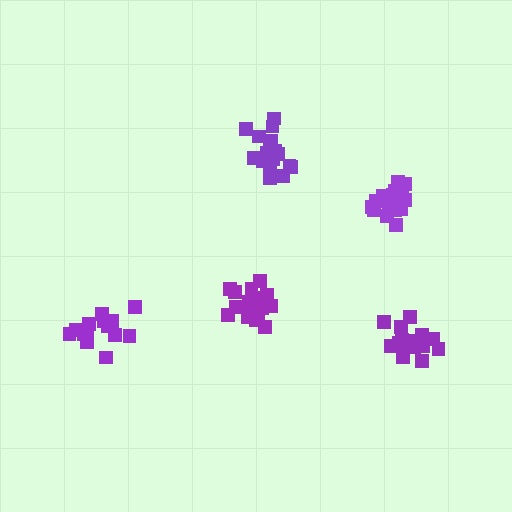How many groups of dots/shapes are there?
There are 5 groups.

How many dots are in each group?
Group 1: 18 dots, Group 2: 19 dots, Group 3: 18 dots, Group 4: 19 dots, Group 5: 17 dots (91 total).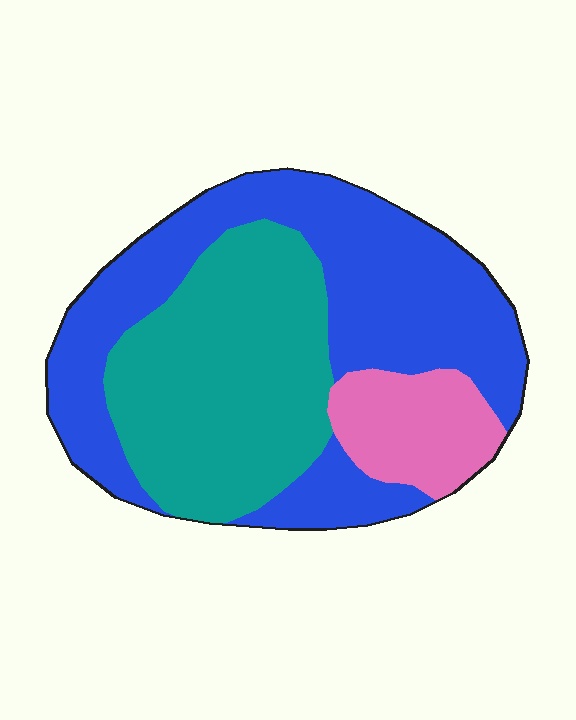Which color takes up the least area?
Pink, at roughly 15%.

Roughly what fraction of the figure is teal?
Teal takes up between a third and a half of the figure.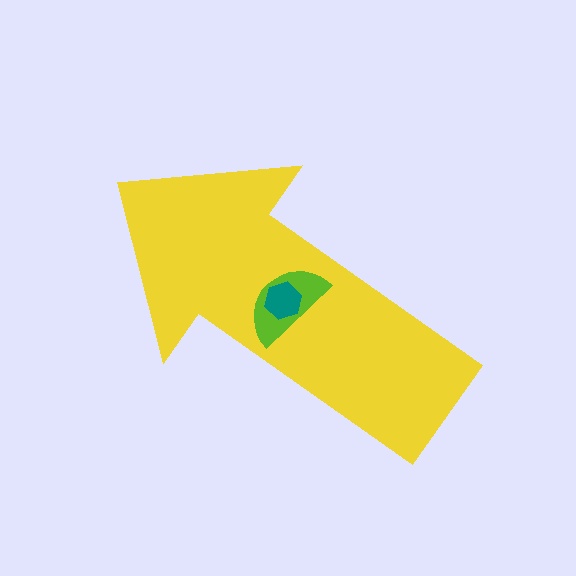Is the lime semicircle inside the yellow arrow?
Yes.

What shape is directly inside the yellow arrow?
The lime semicircle.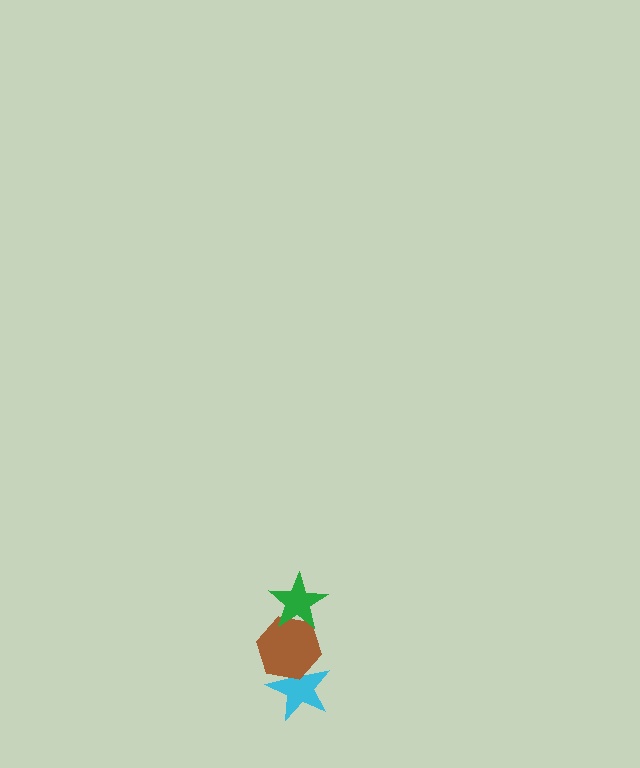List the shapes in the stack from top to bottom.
From top to bottom: the green star, the brown hexagon, the cyan star.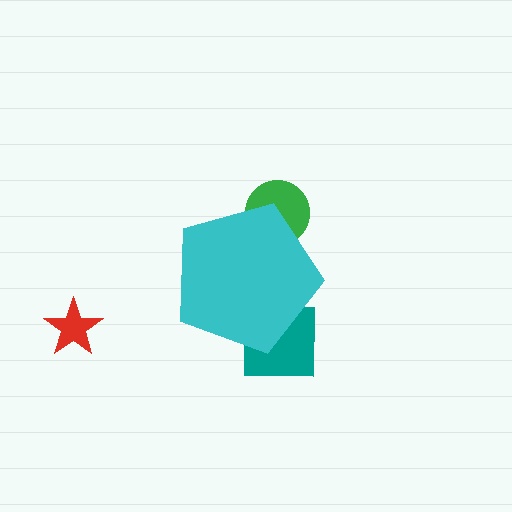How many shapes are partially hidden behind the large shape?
2 shapes are partially hidden.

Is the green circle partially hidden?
Yes, the green circle is partially hidden behind the cyan pentagon.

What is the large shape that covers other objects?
A cyan pentagon.